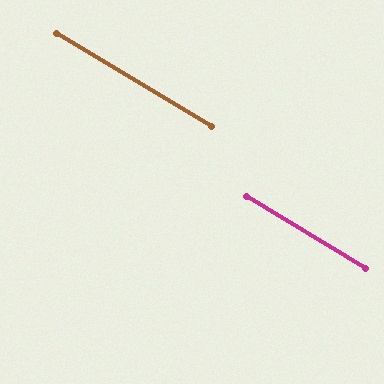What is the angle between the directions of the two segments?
Approximately 1 degree.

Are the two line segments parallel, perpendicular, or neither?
Parallel — their directions differ by only 0.6°.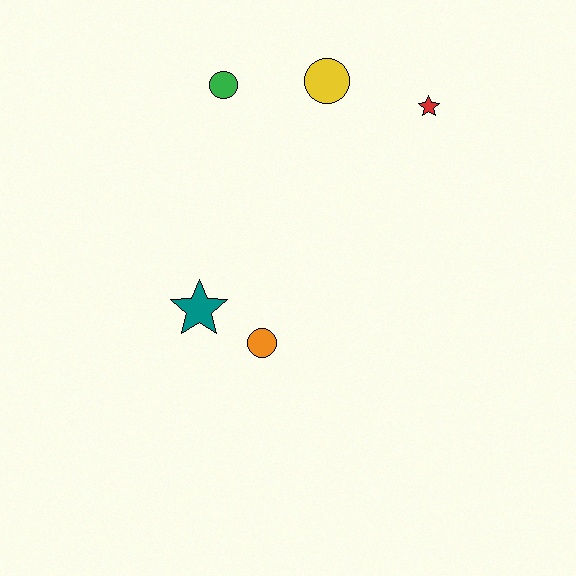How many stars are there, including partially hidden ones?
There are 2 stars.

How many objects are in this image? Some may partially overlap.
There are 5 objects.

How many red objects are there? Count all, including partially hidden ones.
There is 1 red object.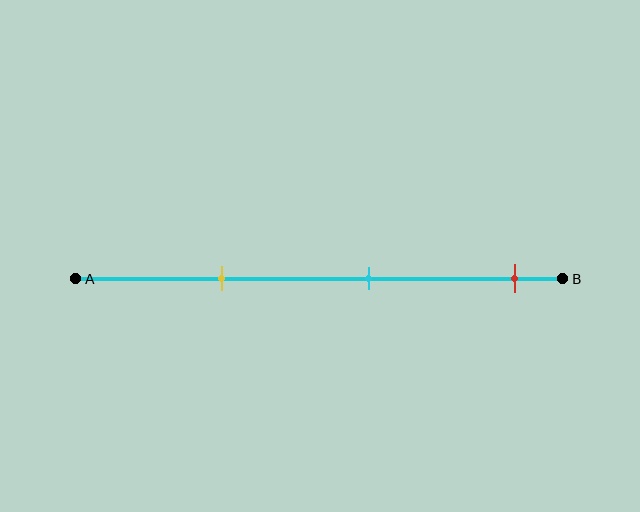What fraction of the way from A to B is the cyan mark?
The cyan mark is approximately 60% (0.6) of the way from A to B.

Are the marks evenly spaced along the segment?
Yes, the marks are approximately evenly spaced.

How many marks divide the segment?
There are 3 marks dividing the segment.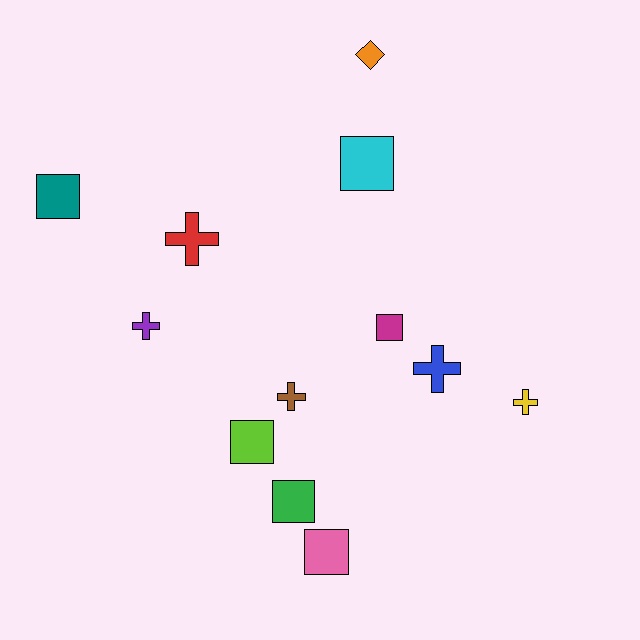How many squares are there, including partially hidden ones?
There are 6 squares.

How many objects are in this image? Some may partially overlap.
There are 12 objects.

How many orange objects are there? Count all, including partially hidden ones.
There is 1 orange object.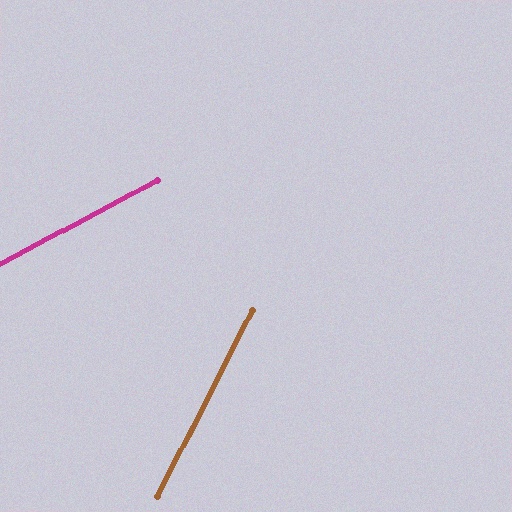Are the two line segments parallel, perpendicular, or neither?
Neither parallel nor perpendicular — they differ by about 35°.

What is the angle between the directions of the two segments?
Approximately 35 degrees.